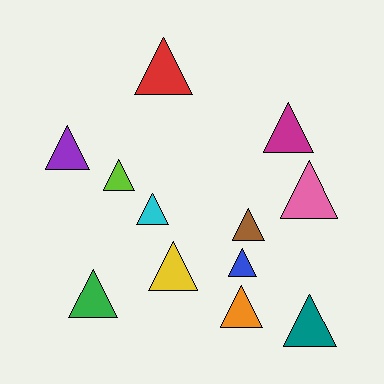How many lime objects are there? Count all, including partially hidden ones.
There is 1 lime object.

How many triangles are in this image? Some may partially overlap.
There are 12 triangles.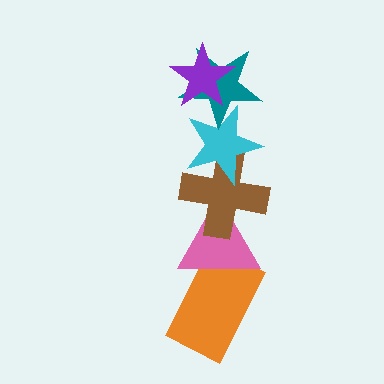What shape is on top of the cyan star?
The teal star is on top of the cyan star.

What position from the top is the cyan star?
The cyan star is 3rd from the top.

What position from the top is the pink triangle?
The pink triangle is 5th from the top.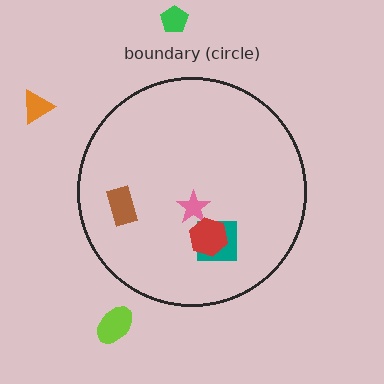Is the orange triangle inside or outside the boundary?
Outside.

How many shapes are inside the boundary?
4 inside, 3 outside.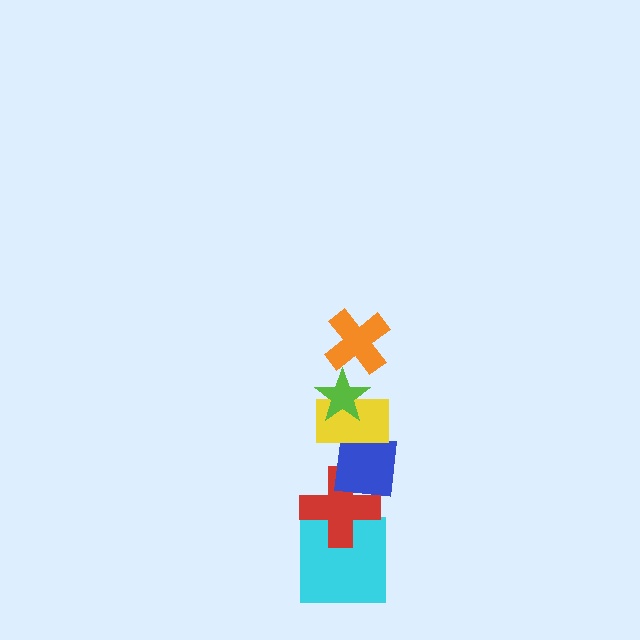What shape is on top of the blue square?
The yellow rectangle is on top of the blue square.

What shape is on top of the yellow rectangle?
The lime star is on top of the yellow rectangle.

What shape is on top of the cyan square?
The red cross is on top of the cyan square.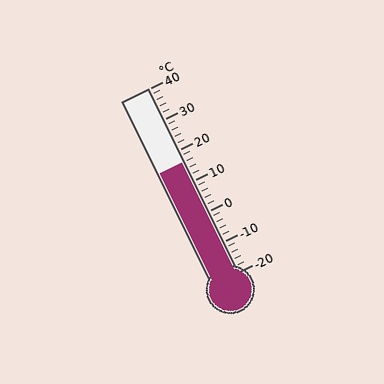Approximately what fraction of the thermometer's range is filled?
The thermometer is filled to approximately 60% of its range.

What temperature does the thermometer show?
The thermometer shows approximately 16°C.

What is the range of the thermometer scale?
The thermometer scale ranges from -20°C to 40°C.